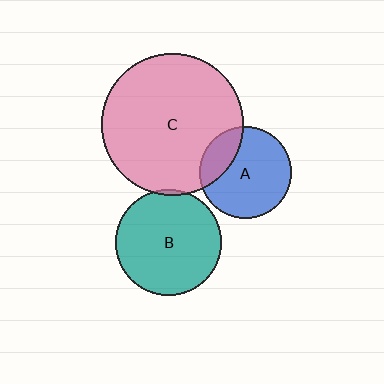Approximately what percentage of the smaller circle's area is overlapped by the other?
Approximately 25%.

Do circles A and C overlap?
Yes.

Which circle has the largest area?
Circle C (pink).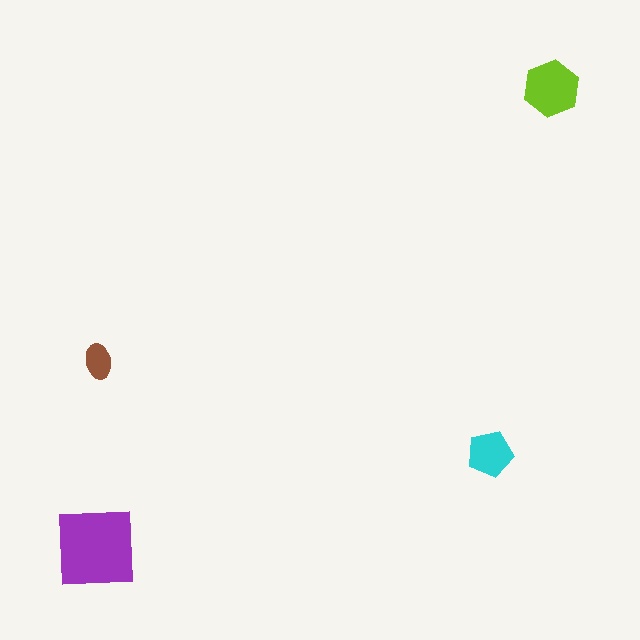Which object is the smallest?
The brown ellipse.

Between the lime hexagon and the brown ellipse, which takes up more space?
The lime hexagon.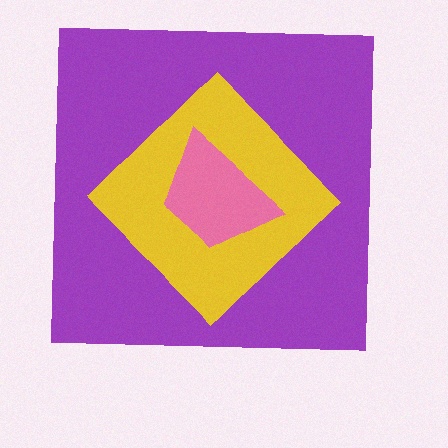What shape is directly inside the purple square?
The yellow diamond.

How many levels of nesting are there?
3.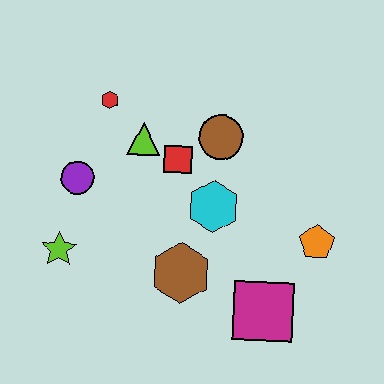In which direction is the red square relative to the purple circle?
The red square is to the right of the purple circle.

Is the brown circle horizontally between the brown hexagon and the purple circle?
No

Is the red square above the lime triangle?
No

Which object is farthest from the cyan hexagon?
The lime star is farthest from the cyan hexagon.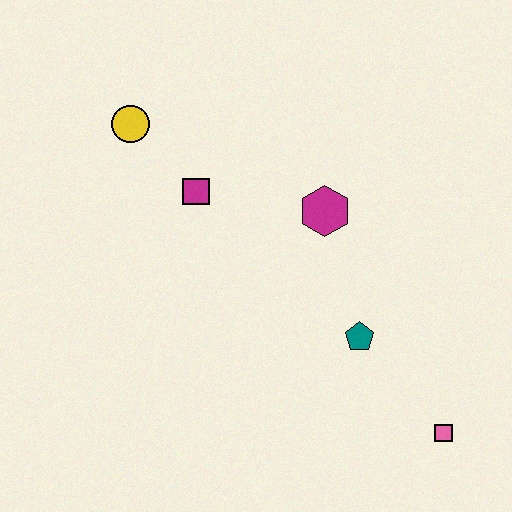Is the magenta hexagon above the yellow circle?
No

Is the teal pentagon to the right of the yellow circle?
Yes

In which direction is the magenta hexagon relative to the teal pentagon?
The magenta hexagon is above the teal pentagon.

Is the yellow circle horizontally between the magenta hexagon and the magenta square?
No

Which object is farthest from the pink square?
The yellow circle is farthest from the pink square.